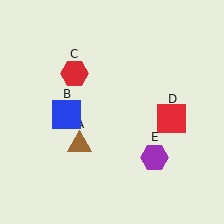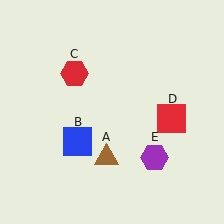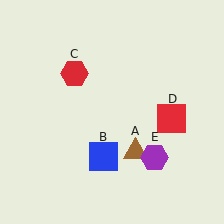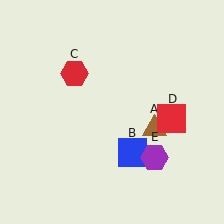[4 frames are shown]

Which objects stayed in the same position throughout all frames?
Red hexagon (object C) and red square (object D) and purple hexagon (object E) remained stationary.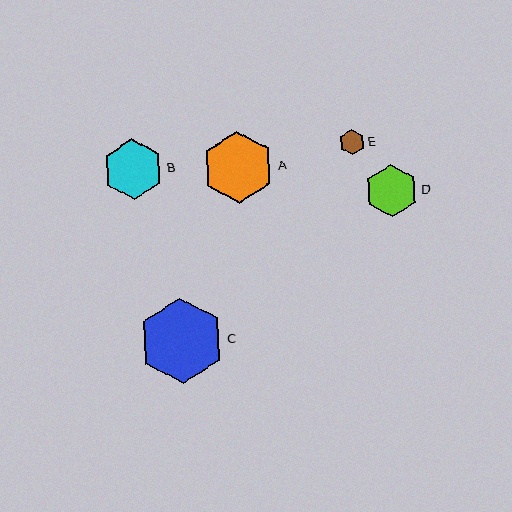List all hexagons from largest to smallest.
From largest to smallest: C, A, B, D, E.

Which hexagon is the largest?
Hexagon C is the largest with a size of approximately 85 pixels.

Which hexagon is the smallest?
Hexagon E is the smallest with a size of approximately 26 pixels.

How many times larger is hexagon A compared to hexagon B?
Hexagon A is approximately 1.2 times the size of hexagon B.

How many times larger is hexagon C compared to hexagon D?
Hexagon C is approximately 1.6 times the size of hexagon D.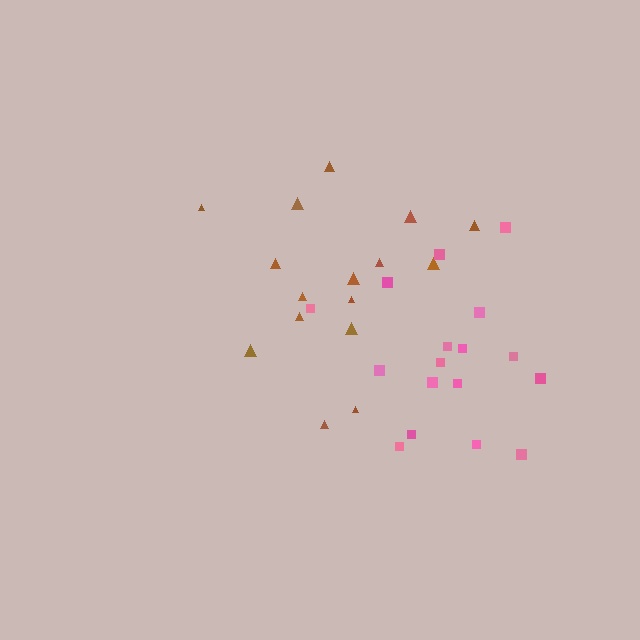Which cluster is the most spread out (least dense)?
Brown.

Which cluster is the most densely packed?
Pink.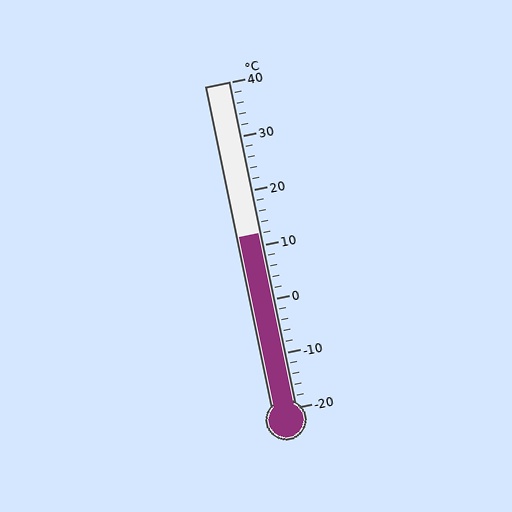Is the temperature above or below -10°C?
The temperature is above -10°C.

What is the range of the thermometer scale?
The thermometer scale ranges from -20°C to 40°C.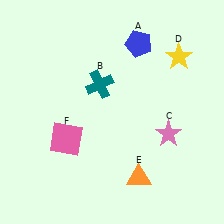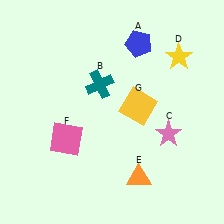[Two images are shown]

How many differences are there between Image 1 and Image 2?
There is 1 difference between the two images.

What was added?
A yellow square (G) was added in Image 2.